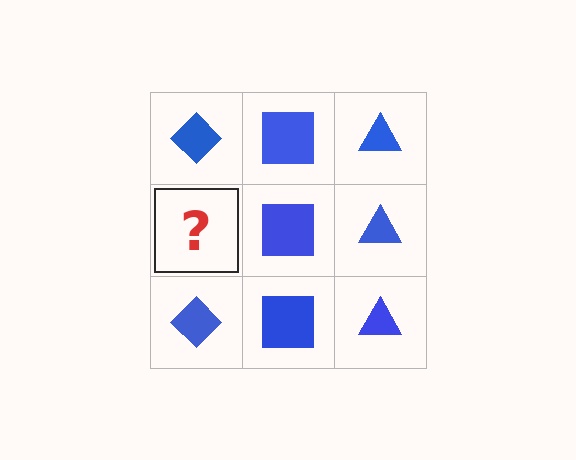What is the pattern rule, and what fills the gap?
The rule is that each column has a consistent shape. The gap should be filled with a blue diamond.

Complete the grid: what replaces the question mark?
The question mark should be replaced with a blue diamond.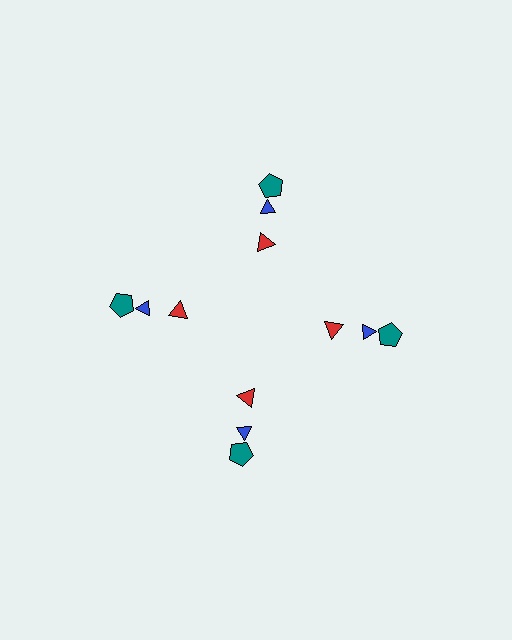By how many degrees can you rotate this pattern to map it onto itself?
The pattern maps onto itself every 90 degrees of rotation.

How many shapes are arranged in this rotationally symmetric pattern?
There are 12 shapes, arranged in 4 groups of 3.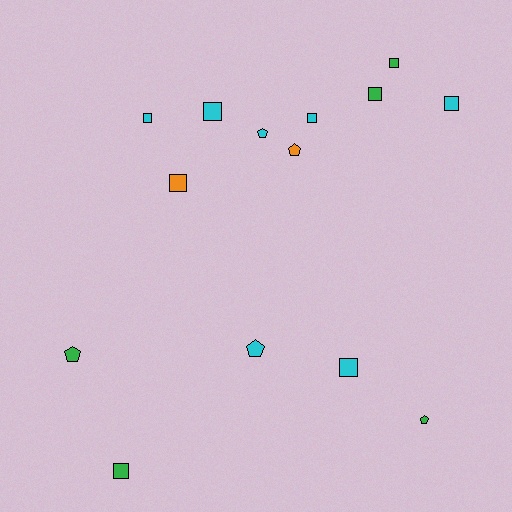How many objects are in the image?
There are 14 objects.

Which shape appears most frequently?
Square, with 9 objects.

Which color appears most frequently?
Cyan, with 7 objects.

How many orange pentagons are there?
There is 1 orange pentagon.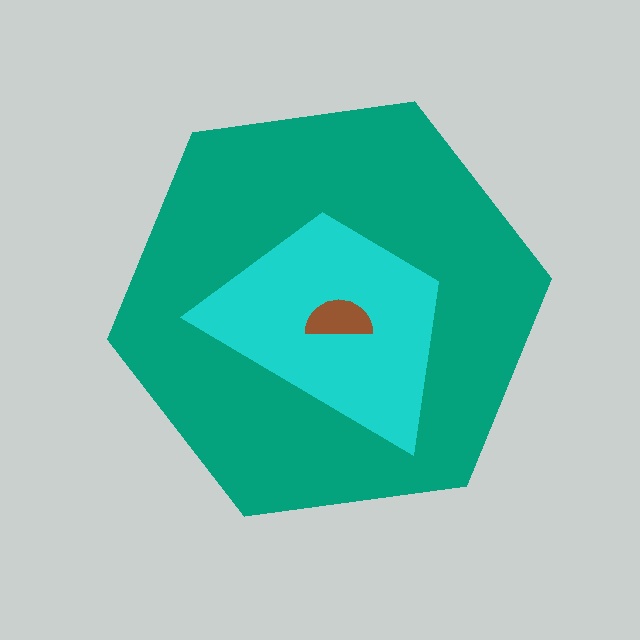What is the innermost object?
The brown semicircle.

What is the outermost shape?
The teal hexagon.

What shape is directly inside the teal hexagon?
The cyan trapezoid.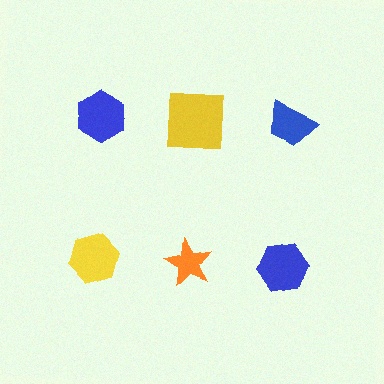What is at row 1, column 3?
A blue trapezoid.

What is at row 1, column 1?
A blue hexagon.